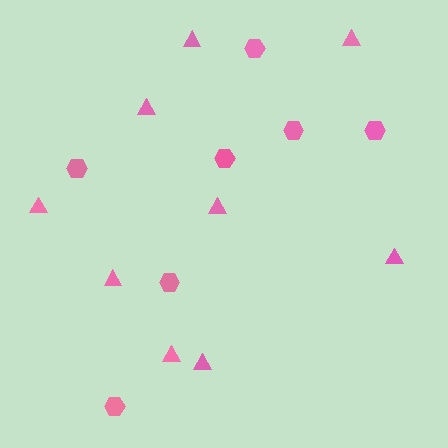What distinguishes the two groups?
There are 2 groups: one group of triangles (9) and one group of hexagons (7).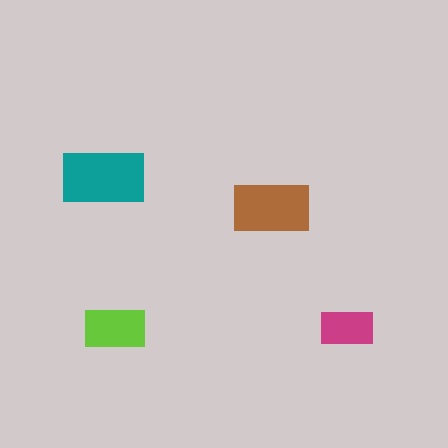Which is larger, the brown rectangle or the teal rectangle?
The teal one.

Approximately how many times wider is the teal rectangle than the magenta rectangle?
About 1.5 times wider.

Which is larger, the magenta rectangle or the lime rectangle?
The lime one.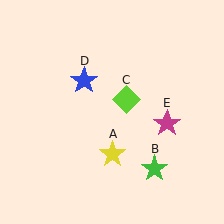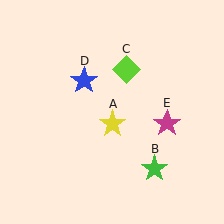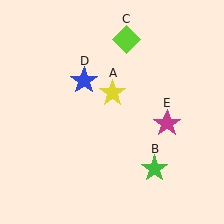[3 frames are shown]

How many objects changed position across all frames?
2 objects changed position: yellow star (object A), lime diamond (object C).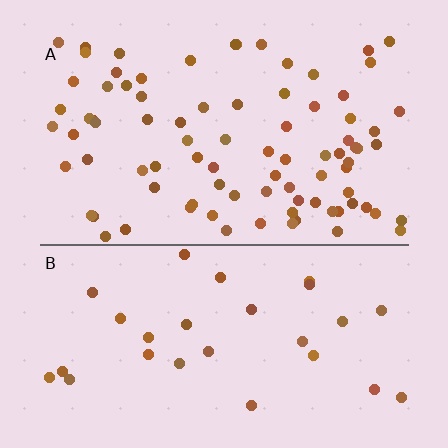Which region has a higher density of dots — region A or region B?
A (the top).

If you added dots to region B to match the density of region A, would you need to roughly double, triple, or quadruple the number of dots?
Approximately triple.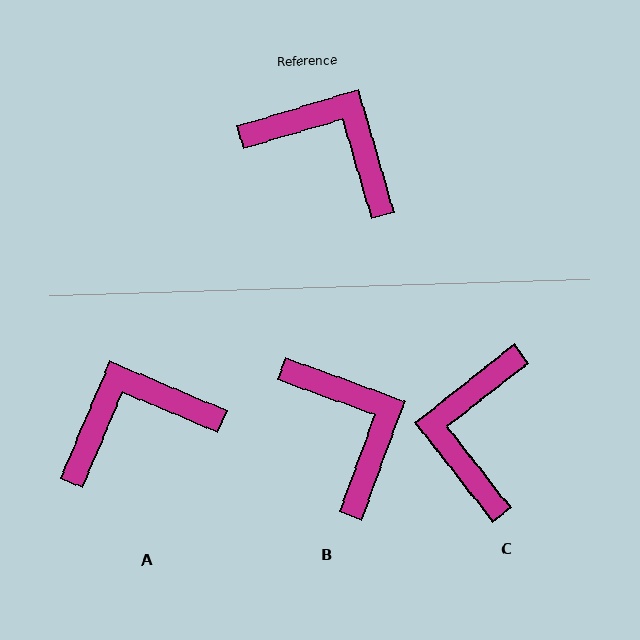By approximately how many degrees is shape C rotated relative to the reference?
Approximately 111 degrees counter-clockwise.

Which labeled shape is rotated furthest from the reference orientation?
C, about 111 degrees away.